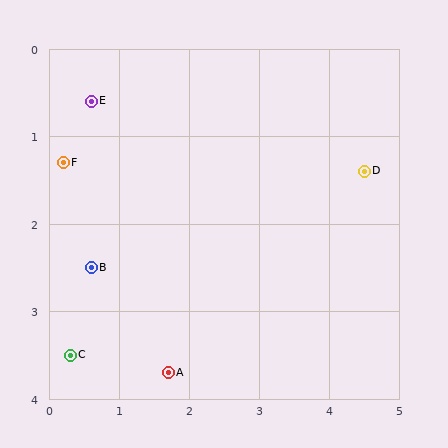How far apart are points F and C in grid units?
Points F and C are about 2.2 grid units apart.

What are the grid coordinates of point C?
Point C is at approximately (0.3, 3.5).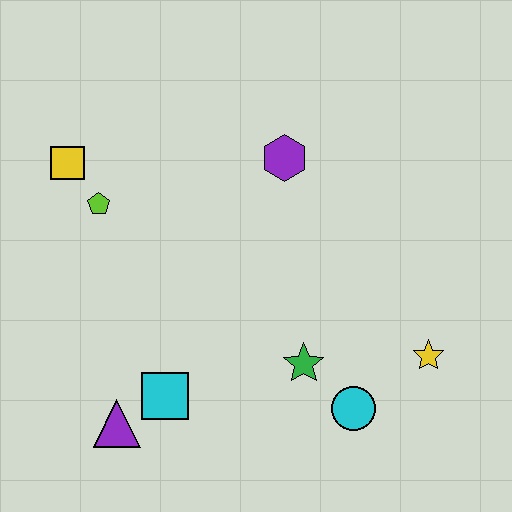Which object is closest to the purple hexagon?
The lime pentagon is closest to the purple hexagon.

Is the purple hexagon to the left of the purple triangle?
No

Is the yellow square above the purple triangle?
Yes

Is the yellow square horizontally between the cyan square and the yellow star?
No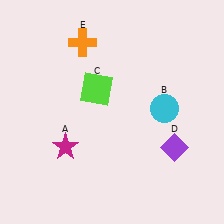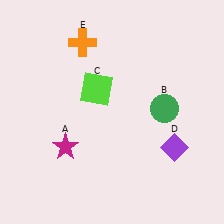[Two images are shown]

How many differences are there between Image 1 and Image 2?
There is 1 difference between the two images.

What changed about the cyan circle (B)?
In Image 1, B is cyan. In Image 2, it changed to green.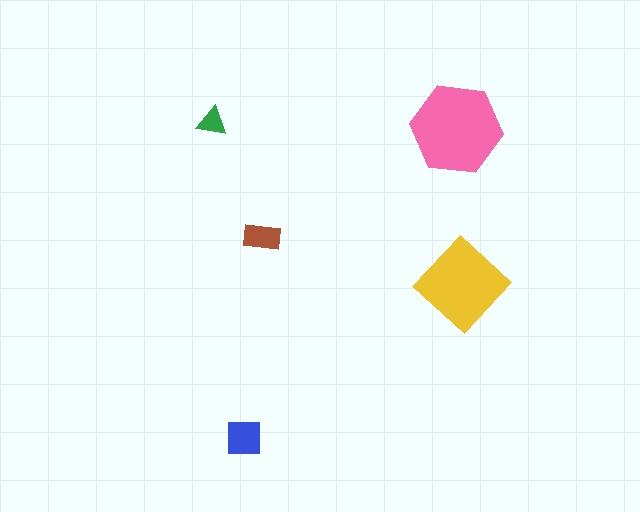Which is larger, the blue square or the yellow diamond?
The yellow diamond.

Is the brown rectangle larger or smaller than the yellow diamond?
Smaller.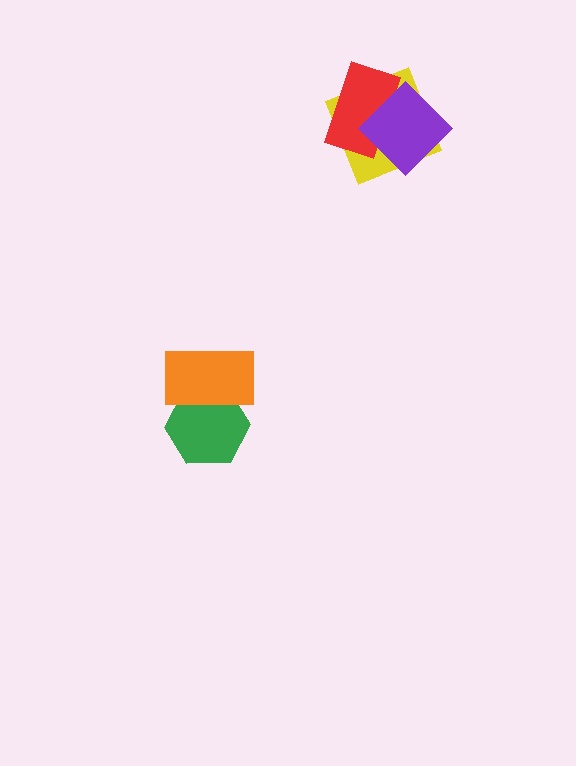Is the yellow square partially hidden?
Yes, it is partially covered by another shape.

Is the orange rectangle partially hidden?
No, no other shape covers it.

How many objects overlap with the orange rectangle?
1 object overlaps with the orange rectangle.